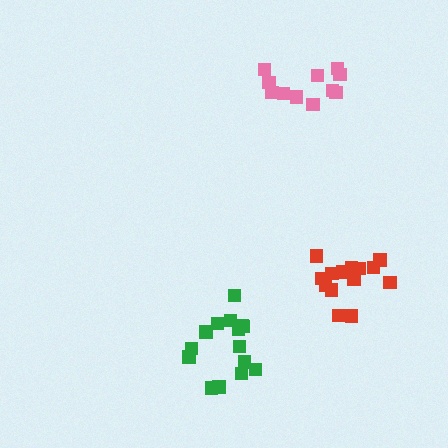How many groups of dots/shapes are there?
There are 3 groups.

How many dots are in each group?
Group 1: 11 dots, Group 2: 15 dots, Group 3: 14 dots (40 total).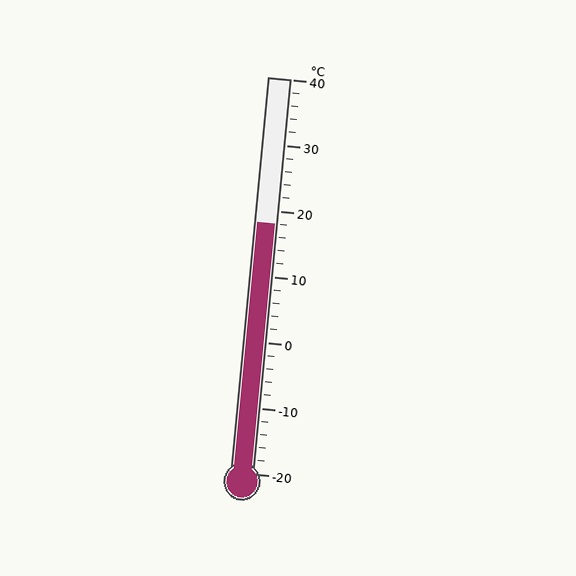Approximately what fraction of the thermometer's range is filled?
The thermometer is filled to approximately 65% of its range.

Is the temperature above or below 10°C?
The temperature is above 10°C.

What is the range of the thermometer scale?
The thermometer scale ranges from -20°C to 40°C.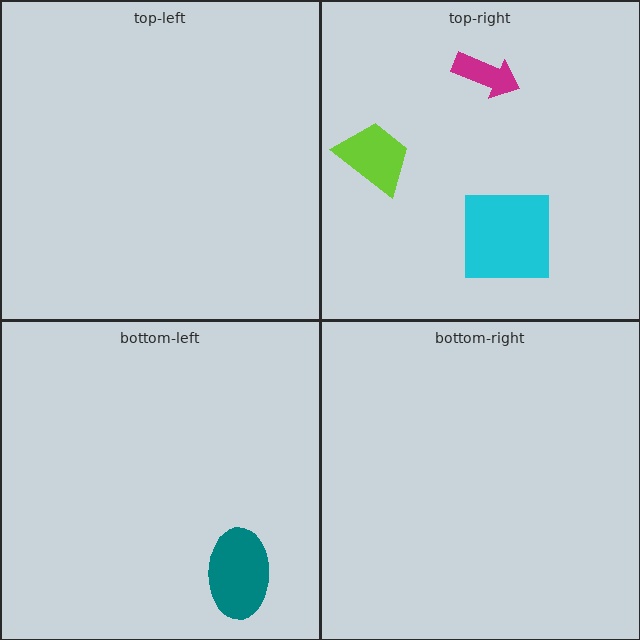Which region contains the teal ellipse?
The bottom-left region.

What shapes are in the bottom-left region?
The teal ellipse.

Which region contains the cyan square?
The top-right region.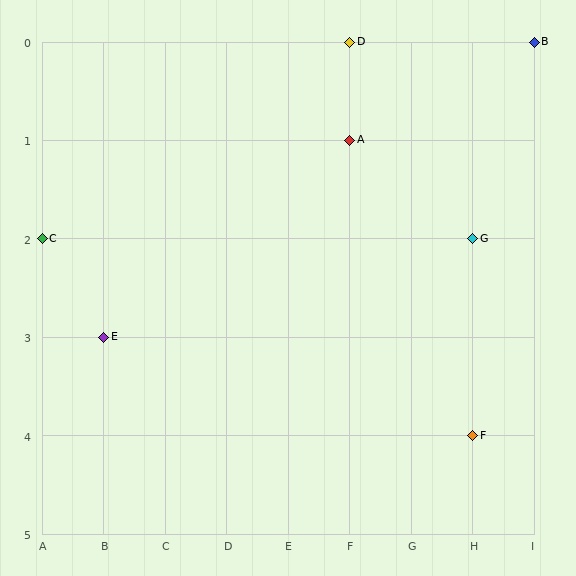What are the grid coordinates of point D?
Point D is at grid coordinates (F, 0).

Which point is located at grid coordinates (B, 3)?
Point E is at (B, 3).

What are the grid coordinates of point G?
Point G is at grid coordinates (H, 2).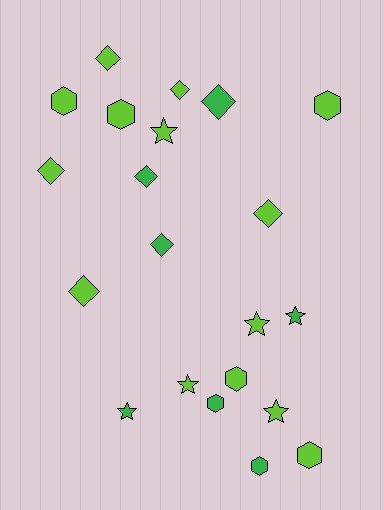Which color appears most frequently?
Lime, with 14 objects.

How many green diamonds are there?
There are 3 green diamonds.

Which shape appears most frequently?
Diamond, with 8 objects.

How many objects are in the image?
There are 21 objects.